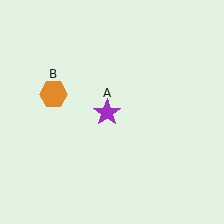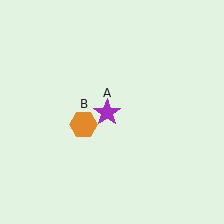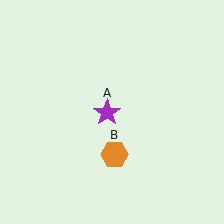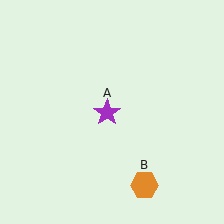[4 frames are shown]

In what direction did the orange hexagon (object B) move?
The orange hexagon (object B) moved down and to the right.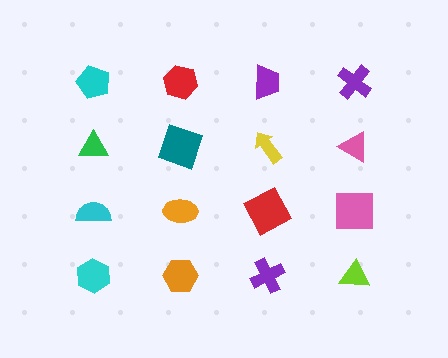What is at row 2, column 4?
A pink triangle.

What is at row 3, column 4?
A pink square.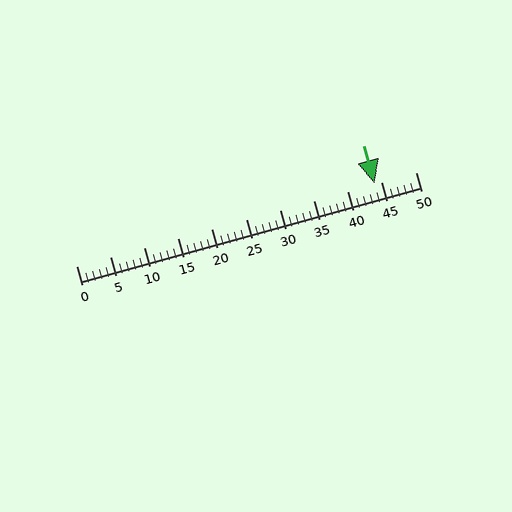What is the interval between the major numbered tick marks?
The major tick marks are spaced 5 units apart.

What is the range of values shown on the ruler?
The ruler shows values from 0 to 50.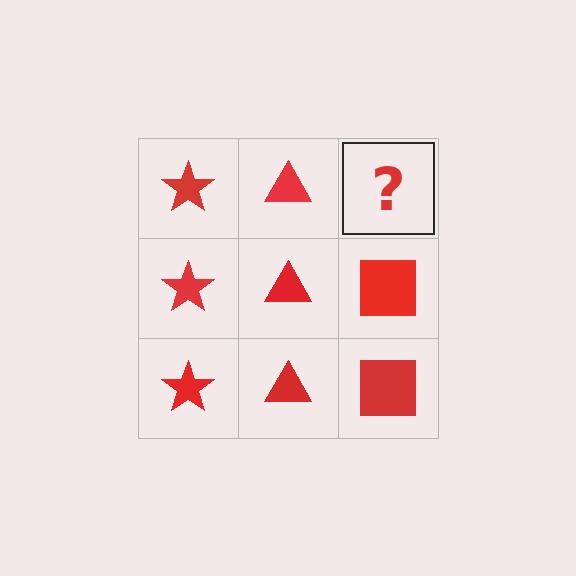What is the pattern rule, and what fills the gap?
The rule is that each column has a consistent shape. The gap should be filled with a red square.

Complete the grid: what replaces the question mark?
The question mark should be replaced with a red square.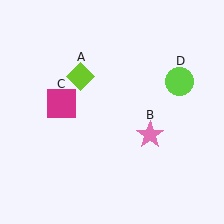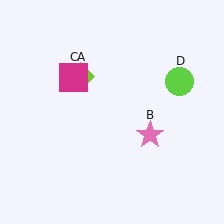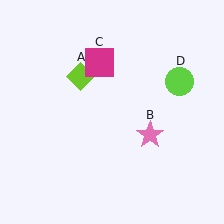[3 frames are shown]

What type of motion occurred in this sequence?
The magenta square (object C) rotated clockwise around the center of the scene.